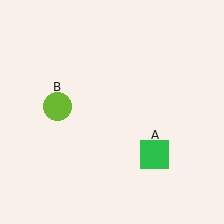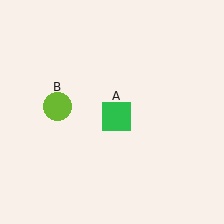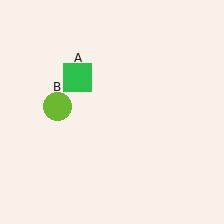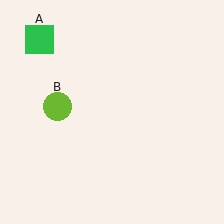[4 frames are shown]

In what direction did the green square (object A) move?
The green square (object A) moved up and to the left.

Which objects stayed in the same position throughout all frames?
Lime circle (object B) remained stationary.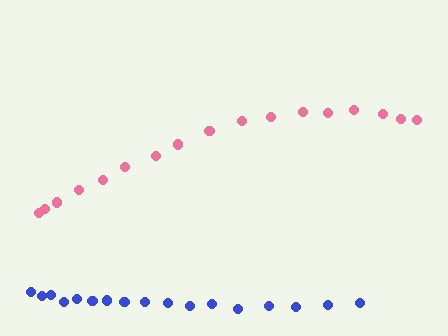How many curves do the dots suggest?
There are 2 distinct paths.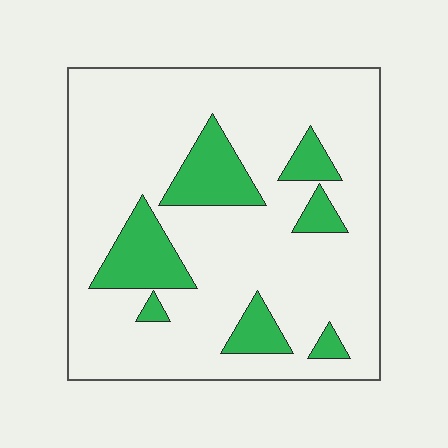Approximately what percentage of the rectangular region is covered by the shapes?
Approximately 20%.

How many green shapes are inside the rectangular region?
7.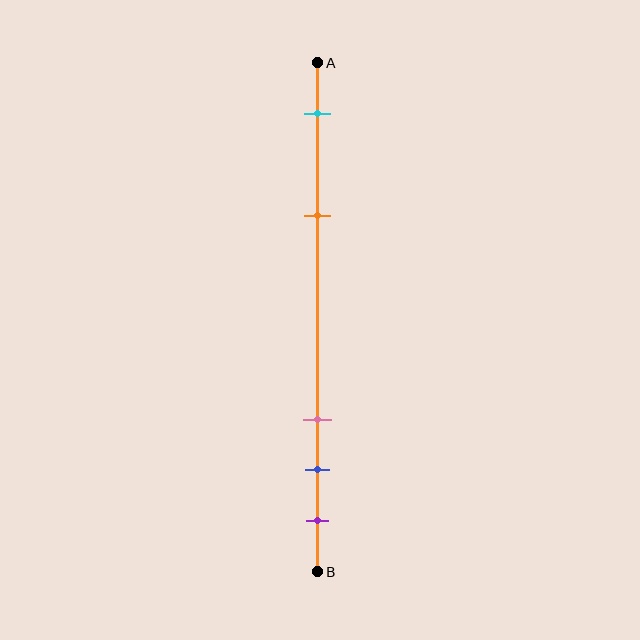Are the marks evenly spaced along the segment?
No, the marks are not evenly spaced.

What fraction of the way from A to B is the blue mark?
The blue mark is approximately 80% (0.8) of the way from A to B.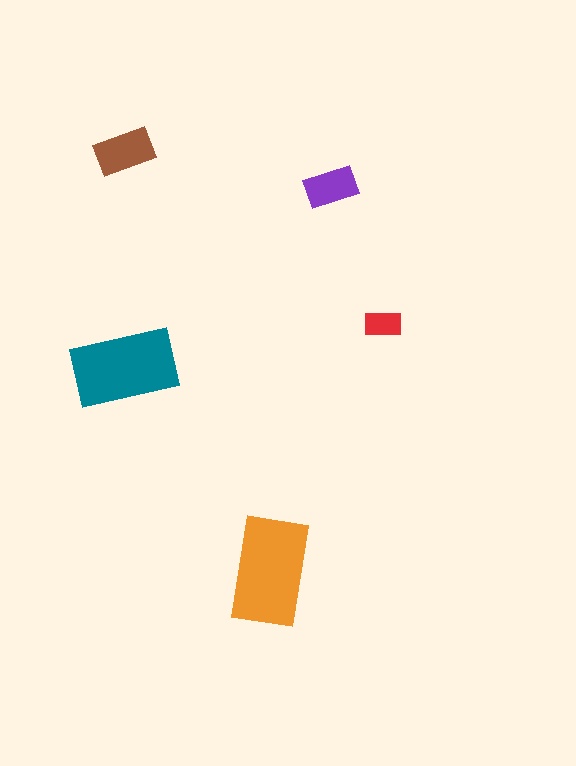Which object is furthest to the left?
The teal rectangle is leftmost.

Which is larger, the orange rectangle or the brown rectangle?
The orange one.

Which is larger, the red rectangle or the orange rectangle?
The orange one.